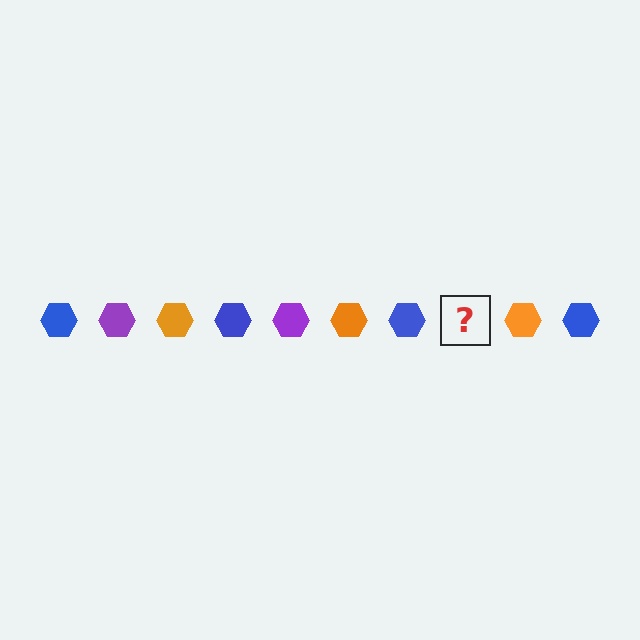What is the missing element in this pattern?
The missing element is a purple hexagon.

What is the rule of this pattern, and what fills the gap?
The rule is that the pattern cycles through blue, purple, orange hexagons. The gap should be filled with a purple hexagon.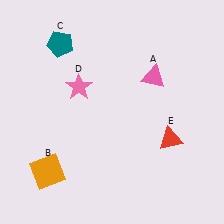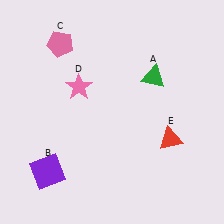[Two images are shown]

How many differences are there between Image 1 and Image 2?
There are 3 differences between the two images.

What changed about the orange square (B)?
In Image 1, B is orange. In Image 2, it changed to purple.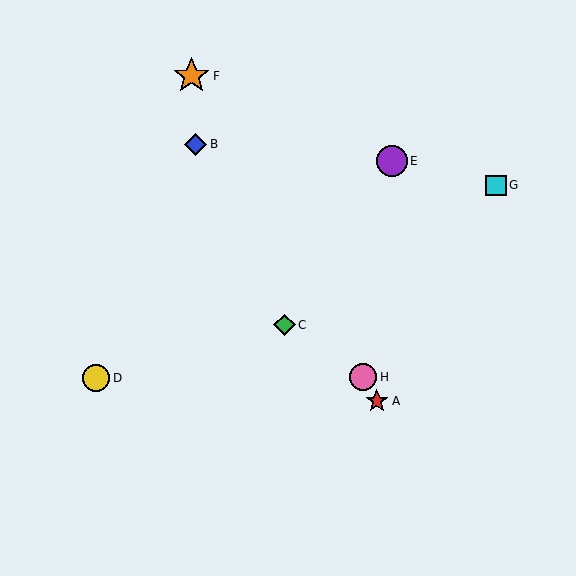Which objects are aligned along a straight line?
Objects A, F, H are aligned along a straight line.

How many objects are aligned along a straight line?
3 objects (A, F, H) are aligned along a straight line.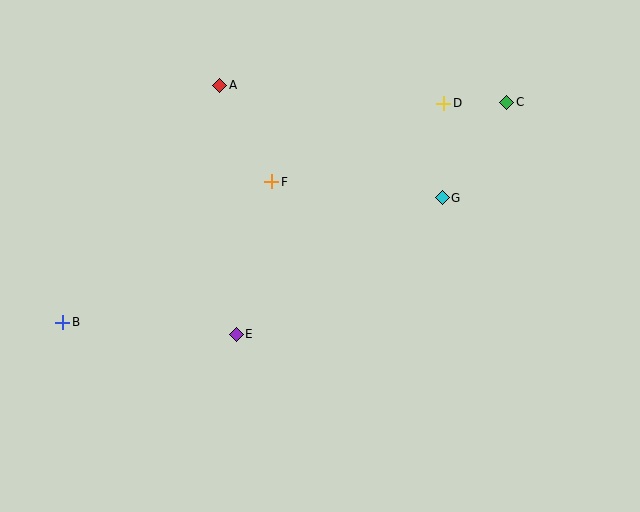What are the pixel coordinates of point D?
Point D is at (444, 103).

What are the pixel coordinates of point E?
Point E is at (236, 334).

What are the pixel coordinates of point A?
Point A is at (220, 85).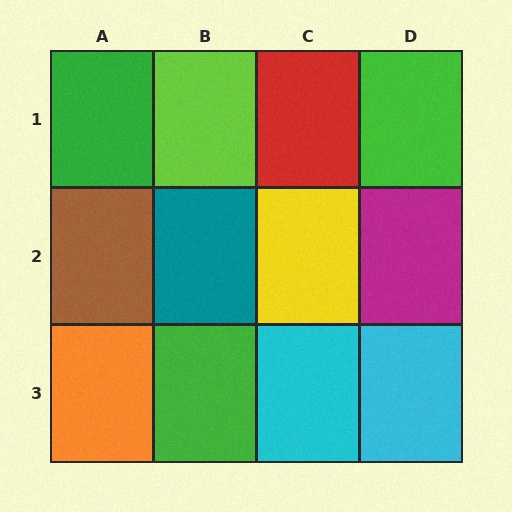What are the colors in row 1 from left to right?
Green, lime, red, green.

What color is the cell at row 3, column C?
Cyan.